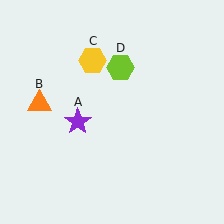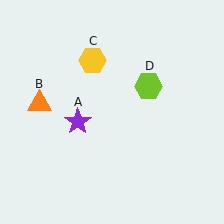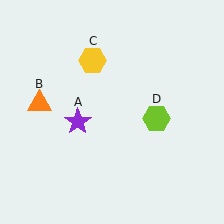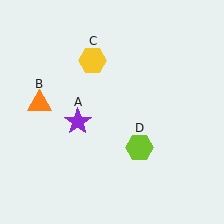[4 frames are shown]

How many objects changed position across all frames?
1 object changed position: lime hexagon (object D).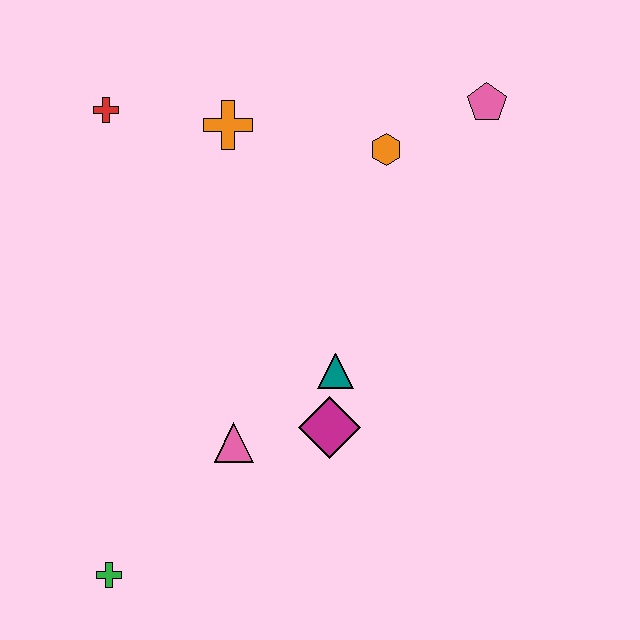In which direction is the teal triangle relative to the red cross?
The teal triangle is below the red cross.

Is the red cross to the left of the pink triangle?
Yes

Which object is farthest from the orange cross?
The green cross is farthest from the orange cross.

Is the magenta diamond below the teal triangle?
Yes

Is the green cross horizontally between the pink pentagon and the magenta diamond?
No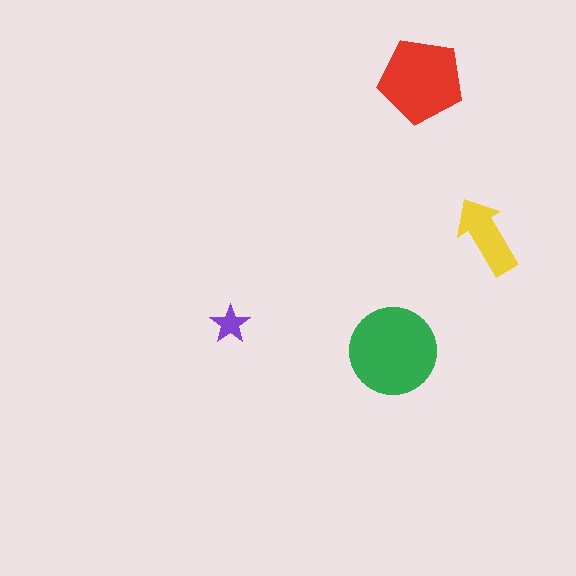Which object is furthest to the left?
The purple star is leftmost.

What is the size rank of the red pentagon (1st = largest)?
2nd.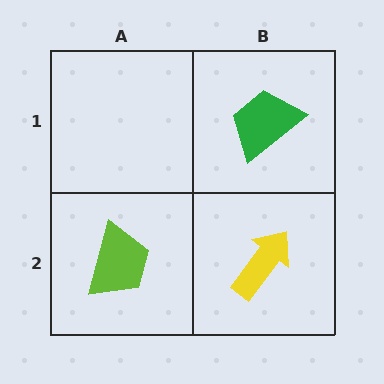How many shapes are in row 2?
2 shapes.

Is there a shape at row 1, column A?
No, that cell is empty.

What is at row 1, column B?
A green trapezoid.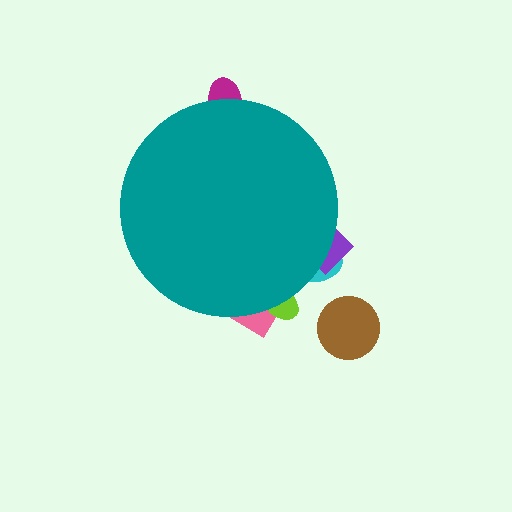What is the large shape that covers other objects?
A teal circle.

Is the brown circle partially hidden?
No, the brown circle is fully visible.